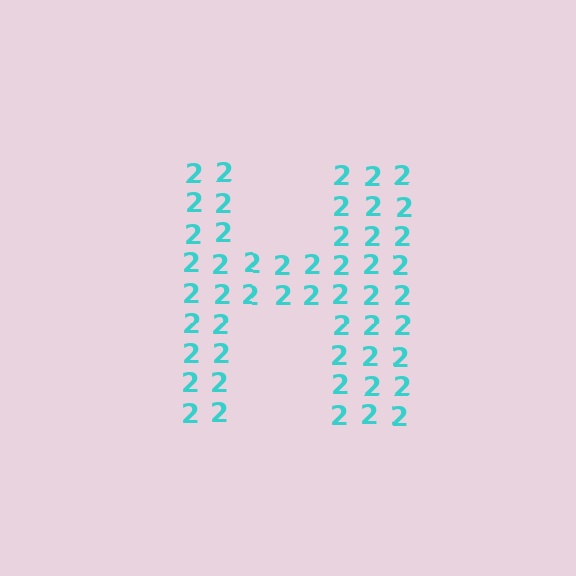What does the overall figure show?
The overall figure shows the letter H.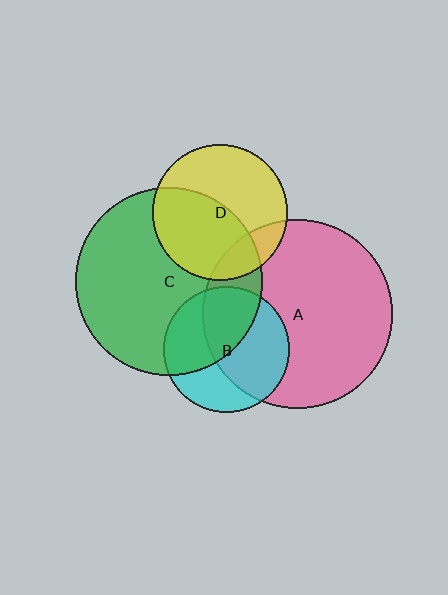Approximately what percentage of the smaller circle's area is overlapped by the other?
Approximately 45%.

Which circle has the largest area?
Circle A (pink).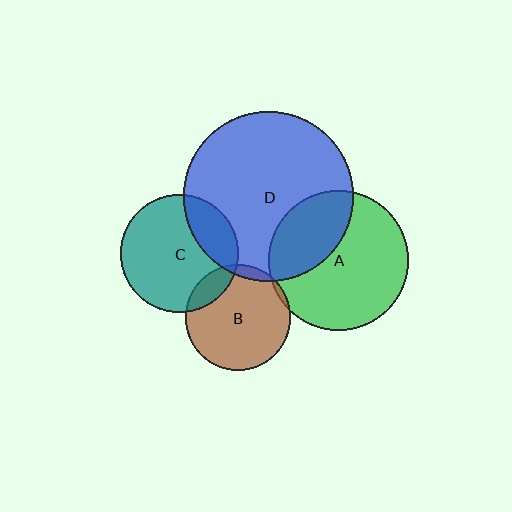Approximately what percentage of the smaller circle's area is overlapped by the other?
Approximately 5%.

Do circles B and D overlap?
Yes.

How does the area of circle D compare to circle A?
Approximately 1.5 times.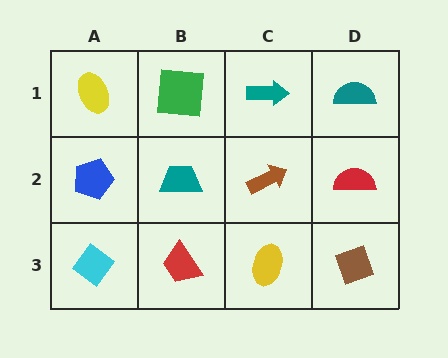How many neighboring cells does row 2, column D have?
3.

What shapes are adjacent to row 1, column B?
A teal trapezoid (row 2, column B), a yellow ellipse (row 1, column A), a teal arrow (row 1, column C).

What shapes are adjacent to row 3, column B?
A teal trapezoid (row 2, column B), a cyan diamond (row 3, column A), a yellow ellipse (row 3, column C).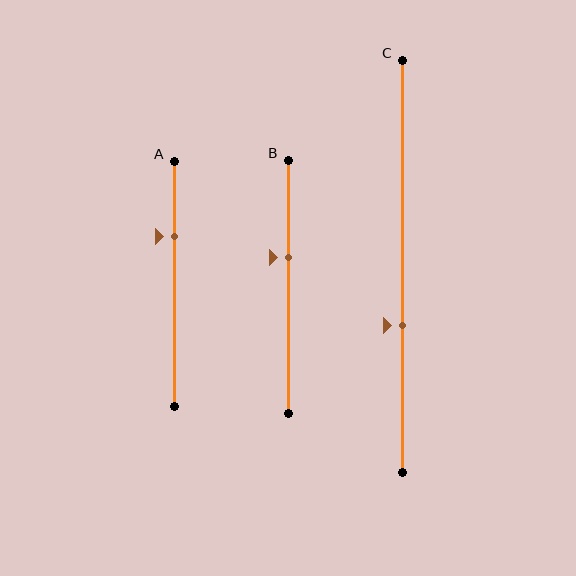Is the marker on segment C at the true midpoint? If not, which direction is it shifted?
No, the marker on segment C is shifted downward by about 14% of the segment length.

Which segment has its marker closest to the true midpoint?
Segment B has its marker closest to the true midpoint.